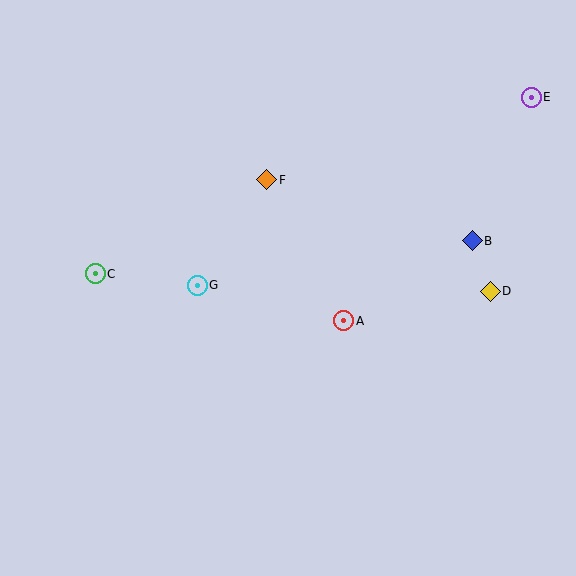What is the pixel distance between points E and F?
The distance between E and F is 277 pixels.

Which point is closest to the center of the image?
Point A at (344, 321) is closest to the center.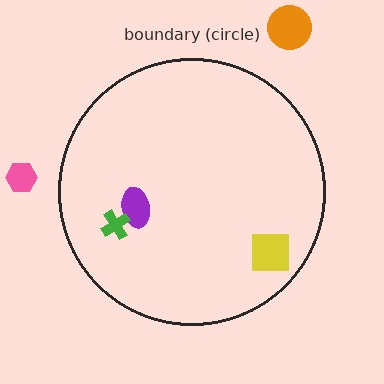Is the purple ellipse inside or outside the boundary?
Inside.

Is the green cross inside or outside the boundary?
Inside.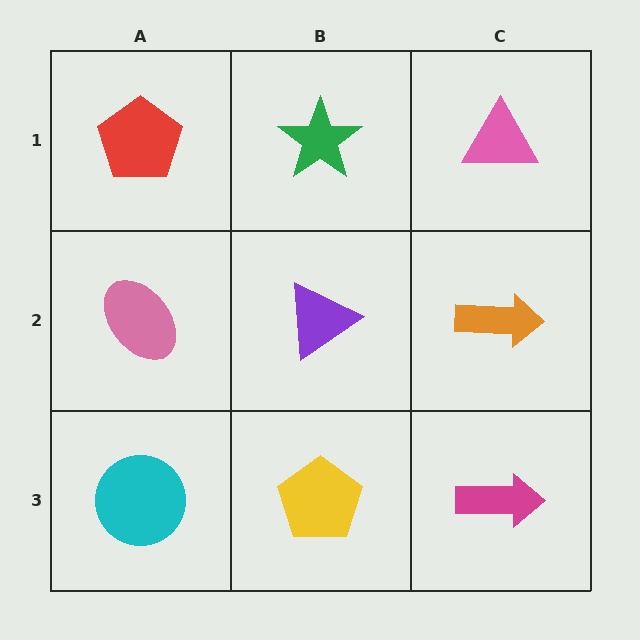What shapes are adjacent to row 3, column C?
An orange arrow (row 2, column C), a yellow pentagon (row 3, column B).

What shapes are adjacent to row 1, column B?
A purple triangle (row 2, column B), a red pentagon (row 1, column A), a pink triangle (row 1, column C).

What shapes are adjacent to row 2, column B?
A green star (row 1, column B), a yellow pentagon (row 3, column B), a pink ellipse (row 2, column A), an orange arrow (row 2, column C).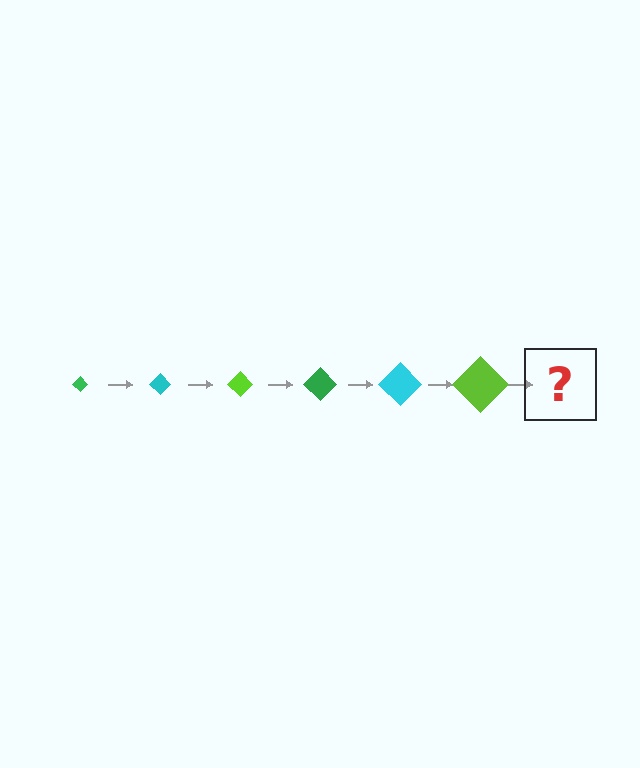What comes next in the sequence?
The next element should be a green diamond, larger than the previous one.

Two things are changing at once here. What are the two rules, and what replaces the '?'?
The two rules are that the diamond grows larger each step and the color cycles through green, cyan, and lime. The '?' should be a green diamond, larger than the previous one.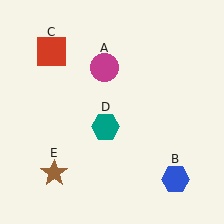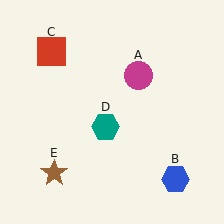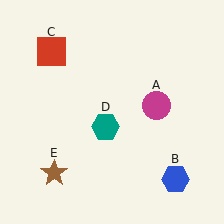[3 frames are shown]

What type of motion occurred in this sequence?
The magenta circle (object A) rotated clockwise around the center of the scene.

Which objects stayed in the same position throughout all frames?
Blue hexagon (object B) and red square (object C) and teal hexagon (object D) and brown star (object E) remained stationary.